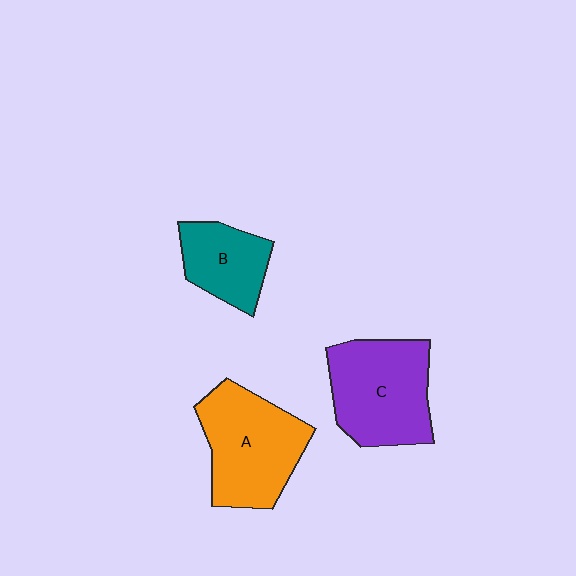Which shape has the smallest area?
Shape B (teal).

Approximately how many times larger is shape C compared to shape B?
Approximately 1.6 times.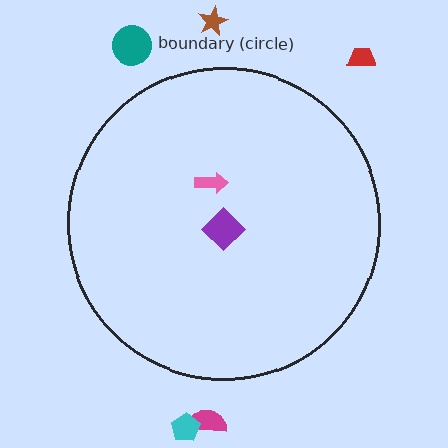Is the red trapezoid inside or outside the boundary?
Outside.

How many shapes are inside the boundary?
2 inside, 5 outside.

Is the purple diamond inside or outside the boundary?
Inside.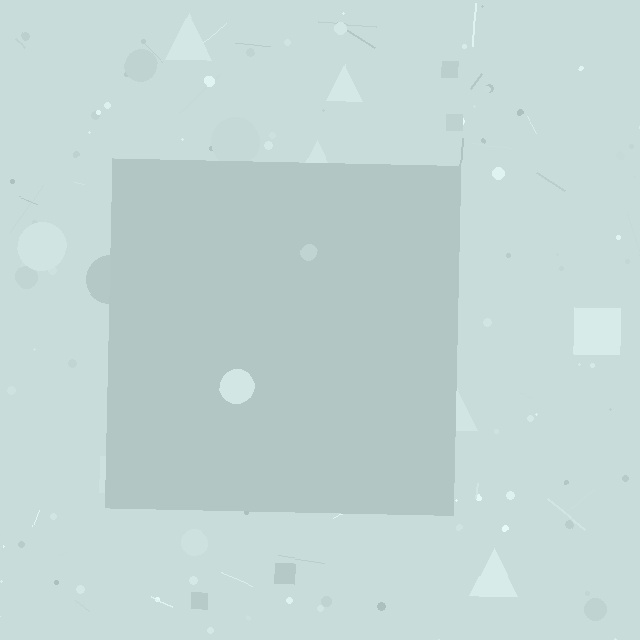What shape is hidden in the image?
A square is hidden in the image.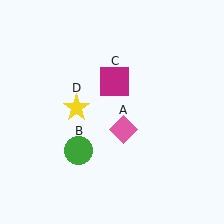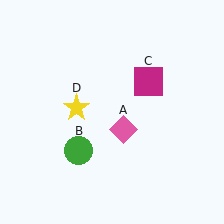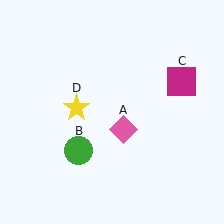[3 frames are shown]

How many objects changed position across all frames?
1 object changed position: magenta square (object C).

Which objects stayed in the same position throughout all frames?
Pink diamond (object A) and green circle (object B) and yellow star (object D) remained stationary.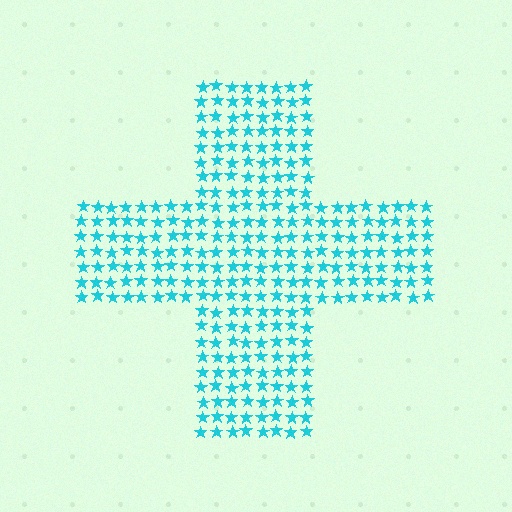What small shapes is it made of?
It is made of small stars.